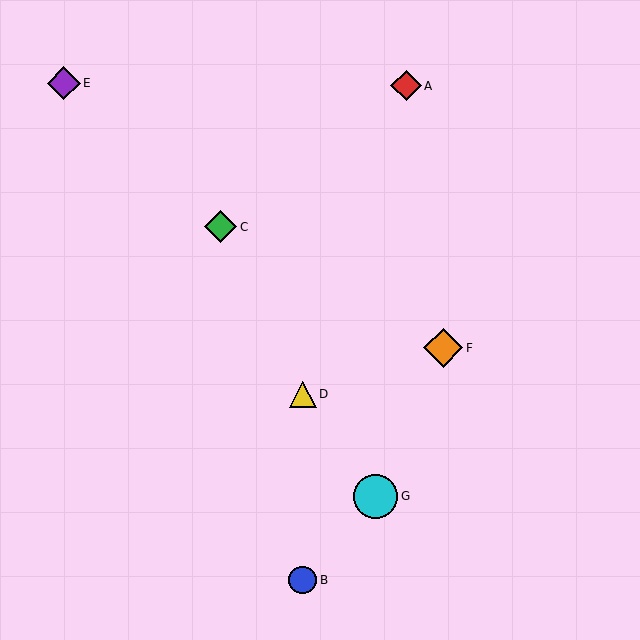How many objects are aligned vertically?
2 objects (B, D) are aligned vertically.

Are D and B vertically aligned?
Yes, both are at x≈303.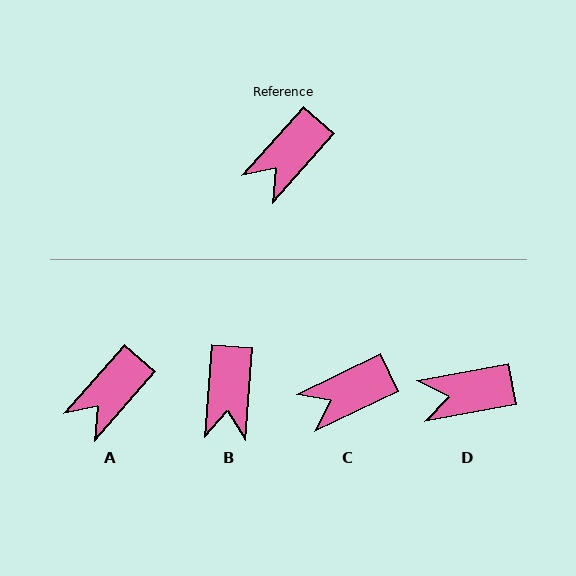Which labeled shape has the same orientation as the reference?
A.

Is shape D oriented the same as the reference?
No, it is off by about 38 degrees.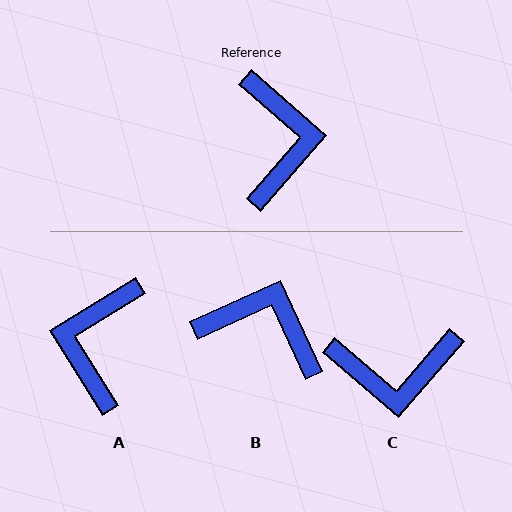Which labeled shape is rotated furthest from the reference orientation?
A, about 163 degrees away.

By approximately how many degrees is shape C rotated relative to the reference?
Approximately 89 degrees clockwise.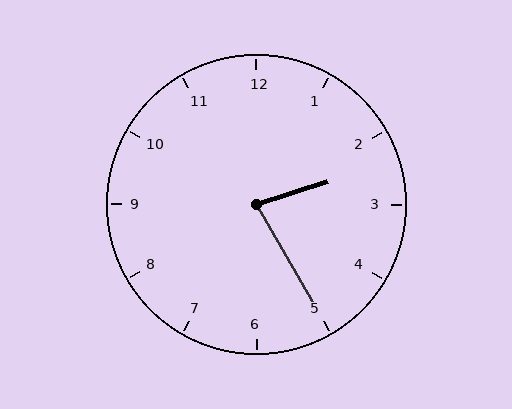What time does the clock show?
2:25.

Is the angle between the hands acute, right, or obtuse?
It is acute.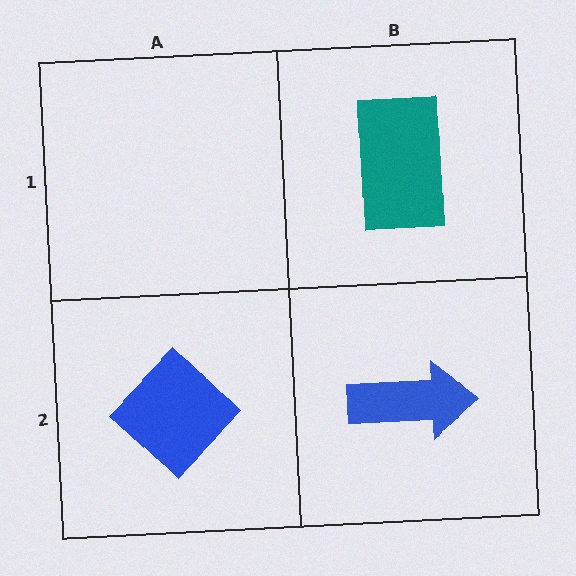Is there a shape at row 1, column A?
No, that cell is empty.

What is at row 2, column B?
A blue arrow.